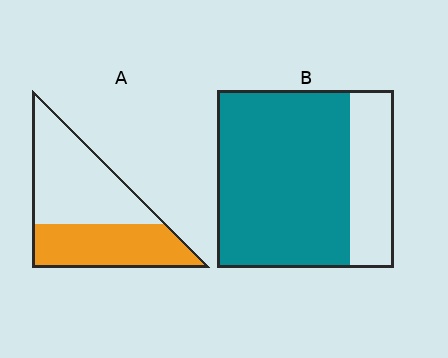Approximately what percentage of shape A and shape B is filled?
A is approximately 45% and B is approximately 75%.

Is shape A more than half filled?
No.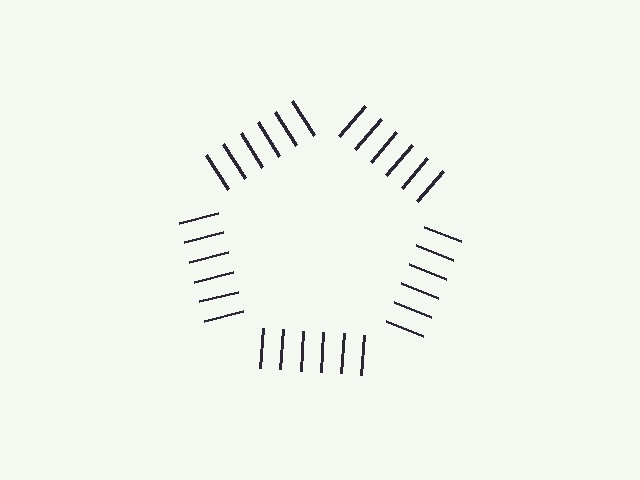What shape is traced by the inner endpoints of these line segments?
An illusory pentagon — the line segments terminate on its edges but no continuous stroke is drawn.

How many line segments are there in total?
30 — 6 along each of the 5 edges.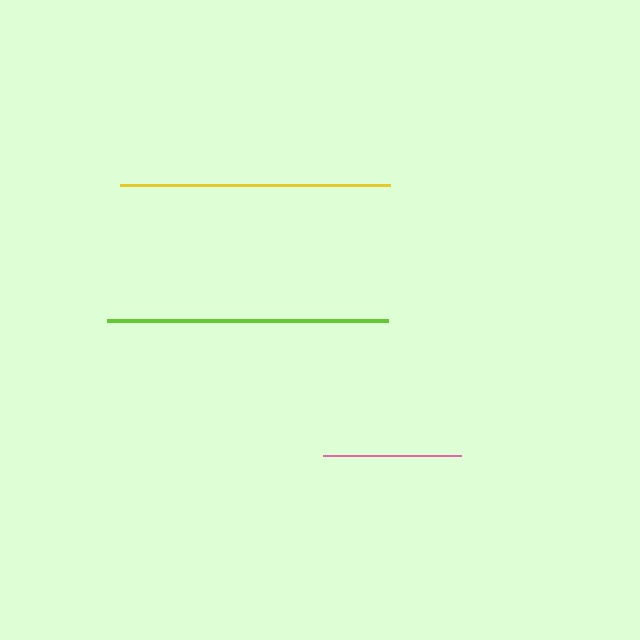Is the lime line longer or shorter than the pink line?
The lime line is longer than the pink line.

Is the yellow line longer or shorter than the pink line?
The yellow line is longer than the pink line.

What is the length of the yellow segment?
The yellow segment is approximately 270 pixels long.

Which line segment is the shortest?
The pink line is the shortest at approximately 138 pixels.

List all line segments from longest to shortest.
From longest to shortest: lime, yellow, pink.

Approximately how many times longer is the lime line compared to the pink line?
The lime line is approximately 2.0 times the length of the pink line.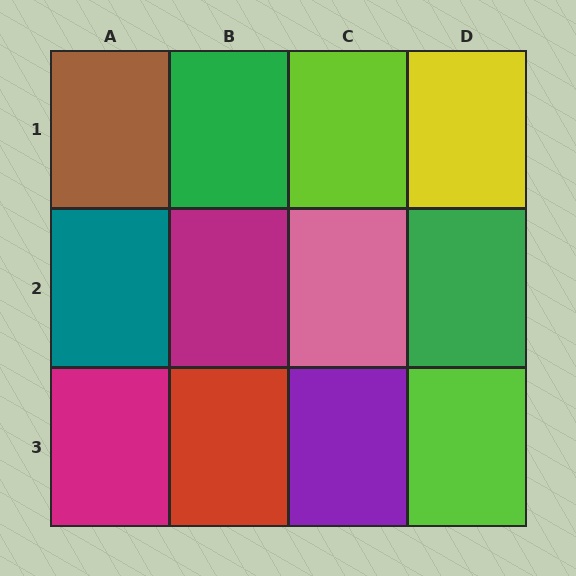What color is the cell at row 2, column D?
Green.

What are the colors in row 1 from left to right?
Brown, green, lime, yellow.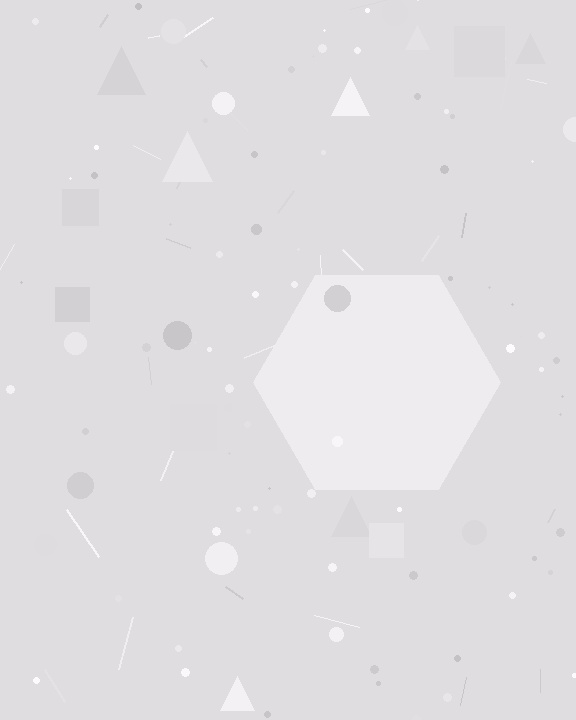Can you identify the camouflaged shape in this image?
The camouflaged shape is a hexagon.